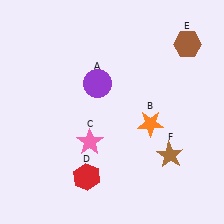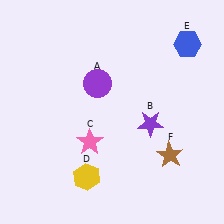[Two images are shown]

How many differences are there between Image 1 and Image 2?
There are 3 differences between the two images.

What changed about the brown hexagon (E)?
In Image 1, E is brown. In Image 2, it changed to blue.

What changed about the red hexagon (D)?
In Image 1, D is red. In Image 2, it changed to yellow.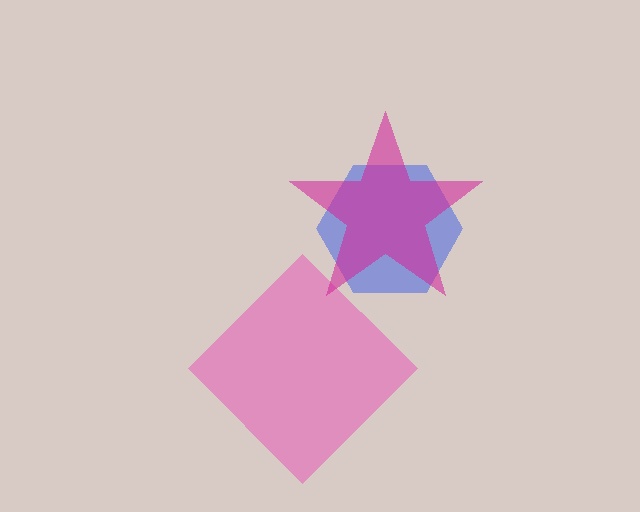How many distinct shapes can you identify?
There are 3 distinct shapes: a pink diamond, a blue hexagon, a magenta star.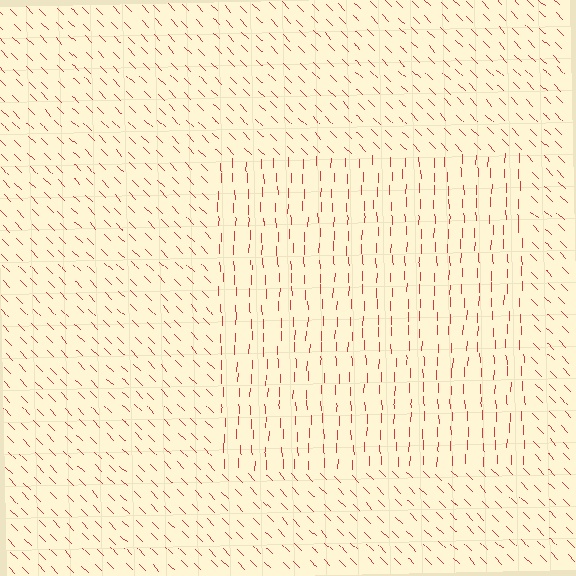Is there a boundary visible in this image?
Yes, there is a texture boundary formed by a change in line orientation.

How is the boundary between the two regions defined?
The boundary is defined purely by a change in line orientation (approximately 45 degrees difference). All lines are the same color and thickness.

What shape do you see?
I see a rectangle.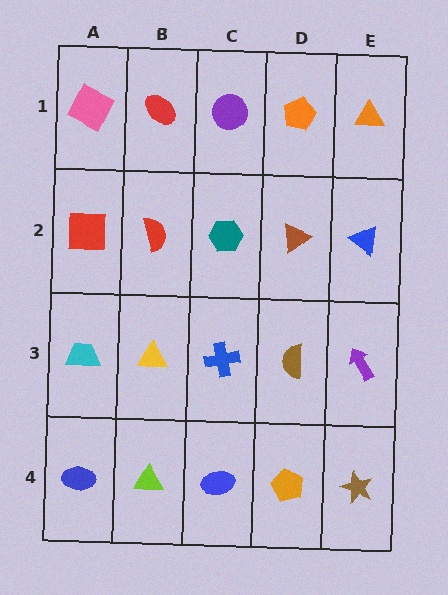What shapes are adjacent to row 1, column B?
A red semicircle (row 2, column B), a pink square (row 1, column A), a purple circle (row 1, column C).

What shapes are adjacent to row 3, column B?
A red semicircle (row 2, column B), a lime triangle (row 4, column B), a cyan trapezoid (row 3, column A), a blue cross (row 3, column C).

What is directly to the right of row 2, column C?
A brown triangle.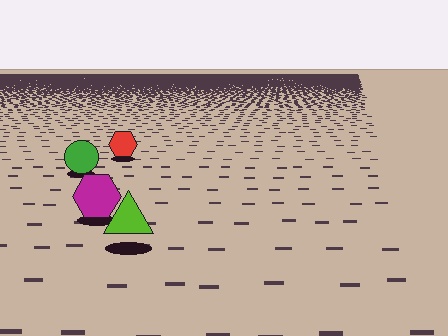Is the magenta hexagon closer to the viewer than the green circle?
Yes. The magenta hexagon is closer — you can tell from the texture gradient: the ground texture is coarser near it.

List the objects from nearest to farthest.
From nearest to farthest: the lime triangle, the magenta hexagon, the green circle, the red hexagon.